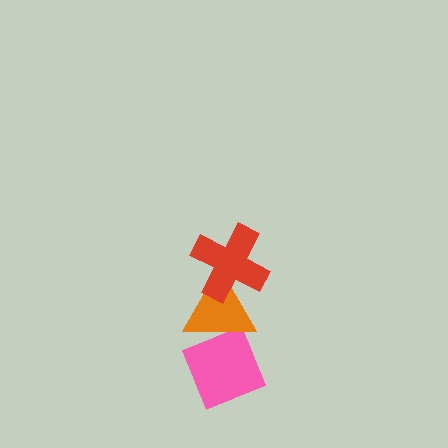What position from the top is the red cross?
The red cross is 1st from the top.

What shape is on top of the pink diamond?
The orange triangle is on top of the pink diamond.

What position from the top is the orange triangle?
The orange triangle is 2nd from the top.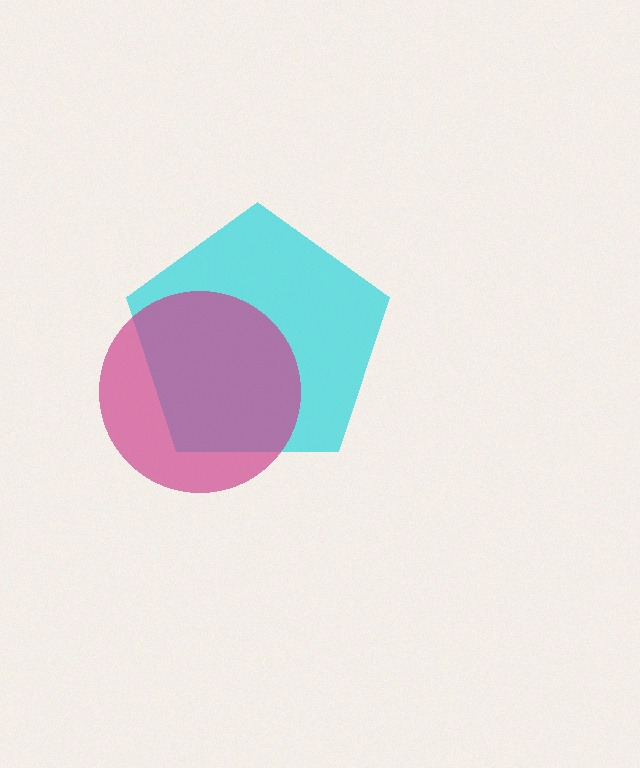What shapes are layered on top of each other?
The layered shapes are: a cyan pentagon, a magenta circle.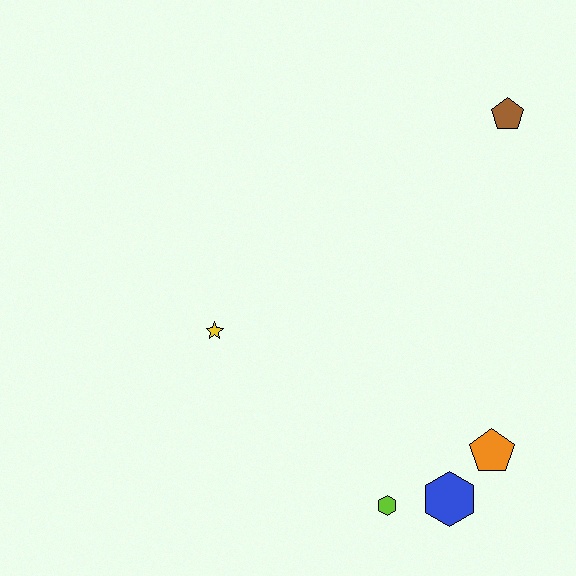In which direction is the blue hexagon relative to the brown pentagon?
The blue hexagon is below the brown pentagon.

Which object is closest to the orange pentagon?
The blue hexagon is closest to the orange pentagon.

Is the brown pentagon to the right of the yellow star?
Yes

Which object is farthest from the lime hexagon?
The brown pentagon is farthest from the lime hexagon.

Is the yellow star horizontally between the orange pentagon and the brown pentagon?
No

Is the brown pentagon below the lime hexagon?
No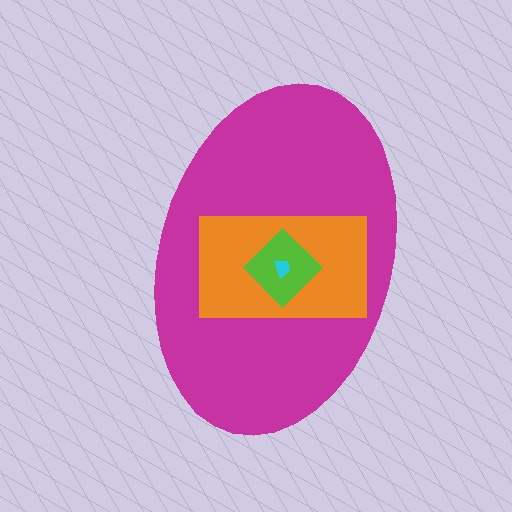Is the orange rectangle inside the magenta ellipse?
Yes.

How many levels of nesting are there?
4.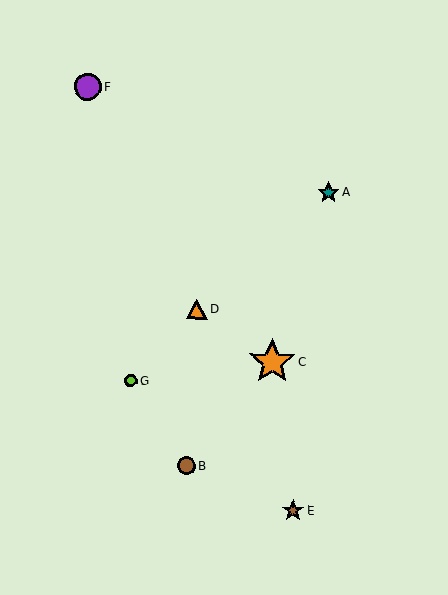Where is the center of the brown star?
The center of the brown star is at (293, 511).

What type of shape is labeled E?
Shape E is a brown star.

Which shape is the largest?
The orange star (labeled C) is the largest.